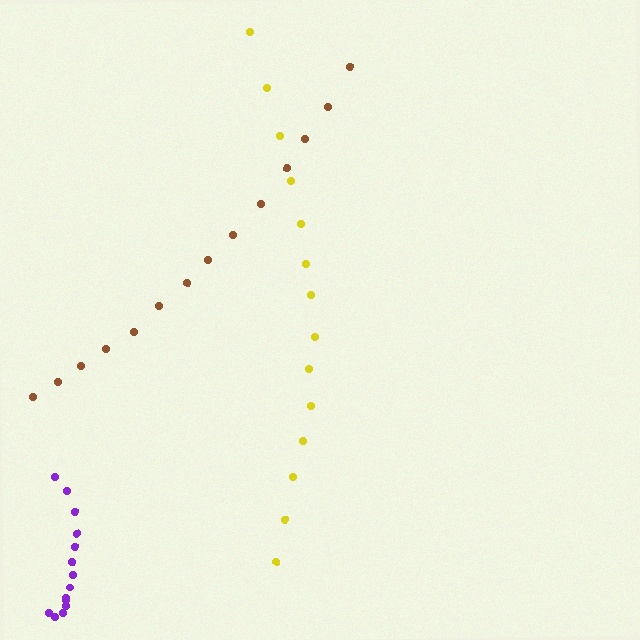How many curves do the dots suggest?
There are 3 distinct paths.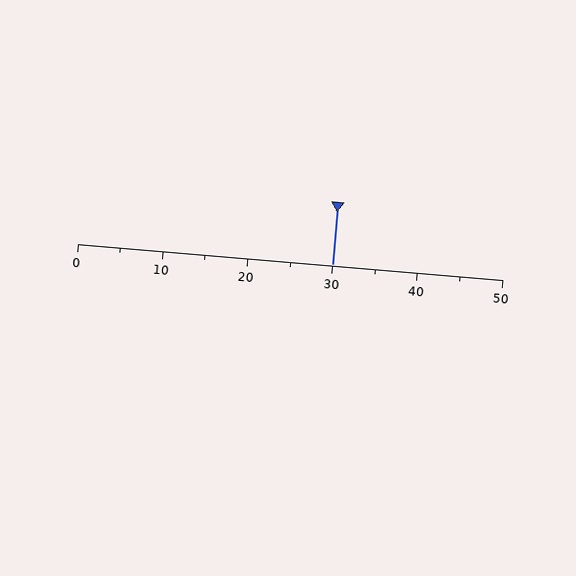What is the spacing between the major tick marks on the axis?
The major ticks are spaced 10 apart.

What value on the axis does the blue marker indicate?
The marker indicates approximately 30.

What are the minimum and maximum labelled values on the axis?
The axis runs from 0 to 50.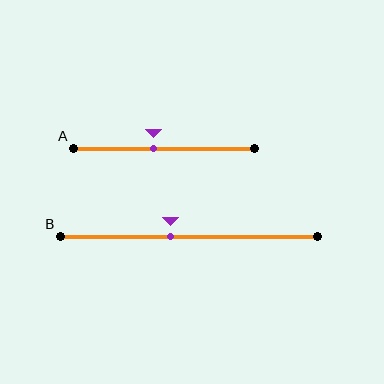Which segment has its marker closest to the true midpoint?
Segment A has its marker closest to the true midpoint.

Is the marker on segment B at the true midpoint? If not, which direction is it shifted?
No, the marker on segment B is shifted to the left by about 7% of the segment length.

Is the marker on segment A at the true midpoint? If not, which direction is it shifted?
No, the marker on segment A is shifted to the left by about 6% of the segment length.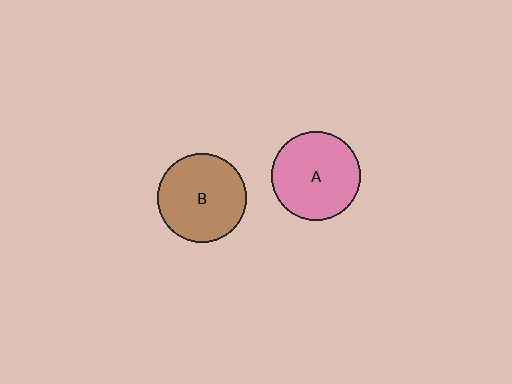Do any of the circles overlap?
No, none of the circles overlap.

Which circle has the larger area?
Circle A (pink).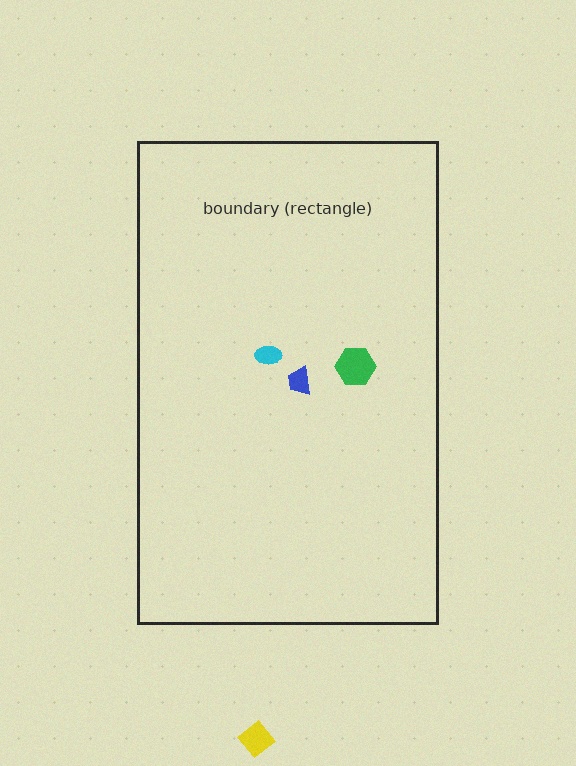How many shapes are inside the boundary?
3 inside, 1 outside.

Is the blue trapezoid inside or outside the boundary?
Inside.